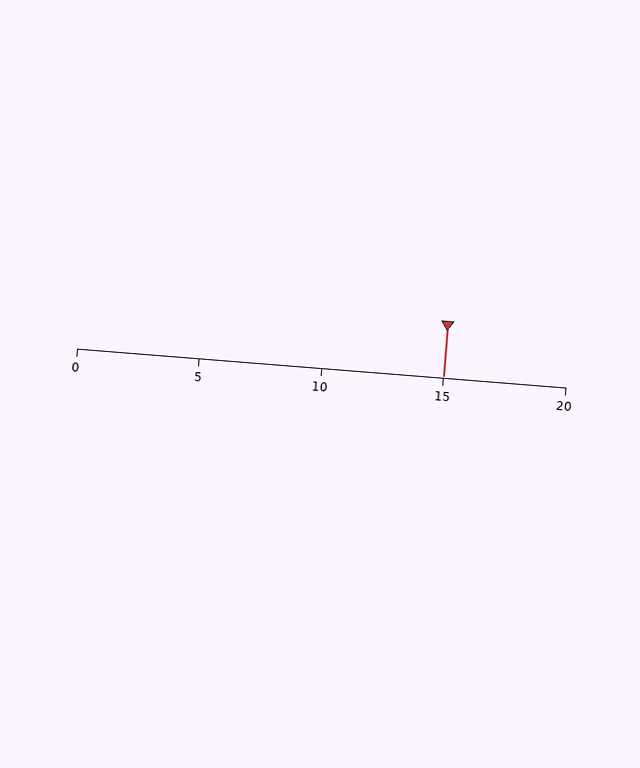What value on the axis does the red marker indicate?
The marker indicates approximately 15.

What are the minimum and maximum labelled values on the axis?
The axis runs from 0 to 20.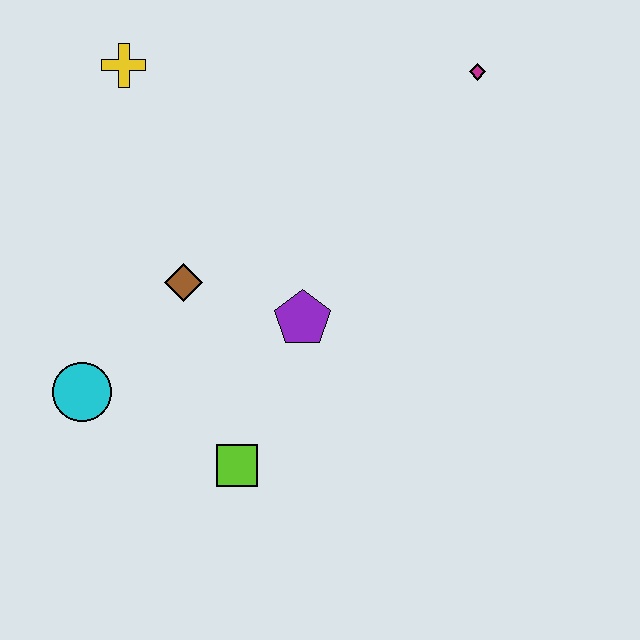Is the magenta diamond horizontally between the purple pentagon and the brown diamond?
No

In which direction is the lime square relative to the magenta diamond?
The lime square is below the magenta diamond.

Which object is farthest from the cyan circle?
The magenta diamond is farthest from the cyan circle.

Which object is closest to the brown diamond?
The purple pentagon is closest to the brown diamond.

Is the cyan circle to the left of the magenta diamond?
Yes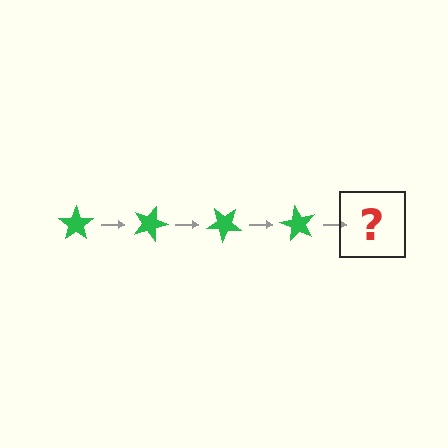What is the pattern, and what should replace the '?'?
The pattern is that the star rotates 20 degrees each step. The '?' should be a green star rotated 80 degrees.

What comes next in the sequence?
The next element should be a green star rotated 80 degrees.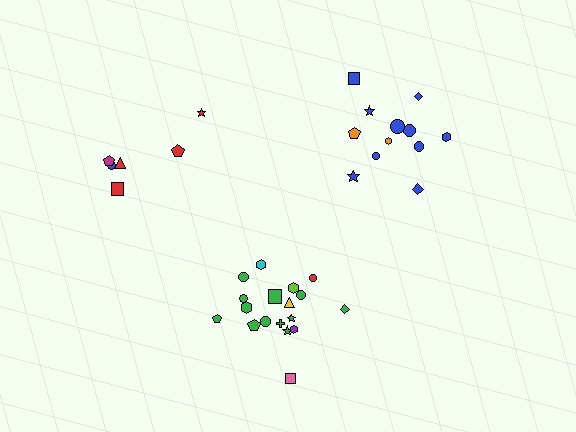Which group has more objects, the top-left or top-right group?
The top-right group.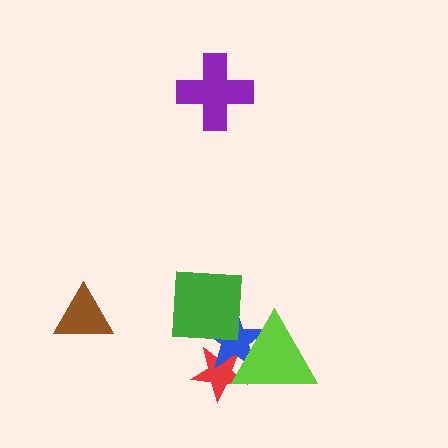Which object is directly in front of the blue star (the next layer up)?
The lime triangle is directly in front of the blue star.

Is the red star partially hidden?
Yes, it is partially covered by another shape.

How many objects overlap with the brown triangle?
0 objects overlap with the brown triangle.